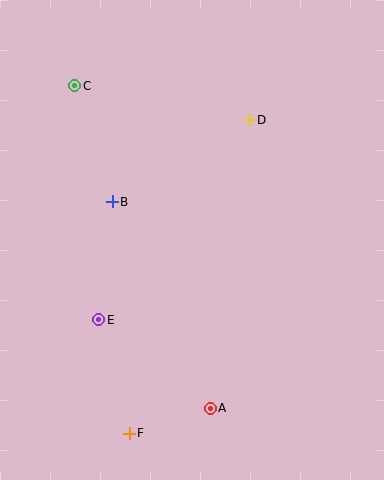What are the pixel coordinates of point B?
Point B is at (112, 202).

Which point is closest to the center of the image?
Point B at (112, 202) is closest to the center.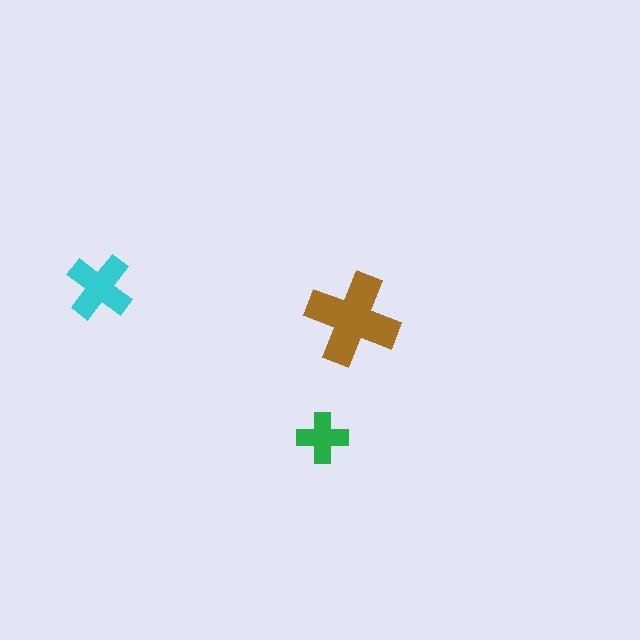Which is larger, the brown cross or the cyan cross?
The brown one.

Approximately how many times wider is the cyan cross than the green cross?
About 1.5 times wider.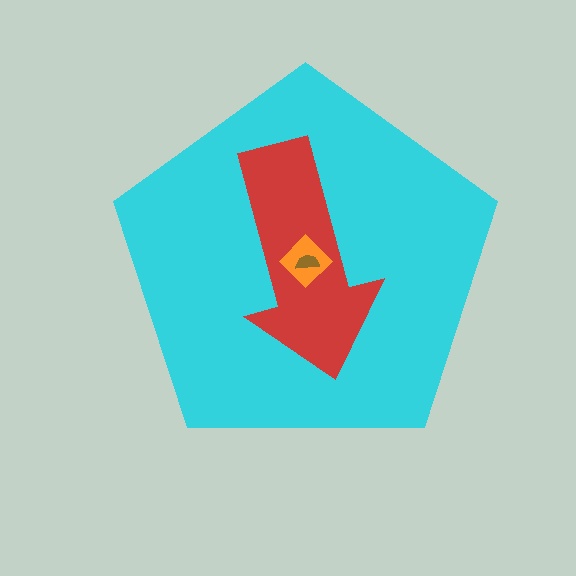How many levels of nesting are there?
4.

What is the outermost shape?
The cyan pentagon.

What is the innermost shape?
The brown semicircle.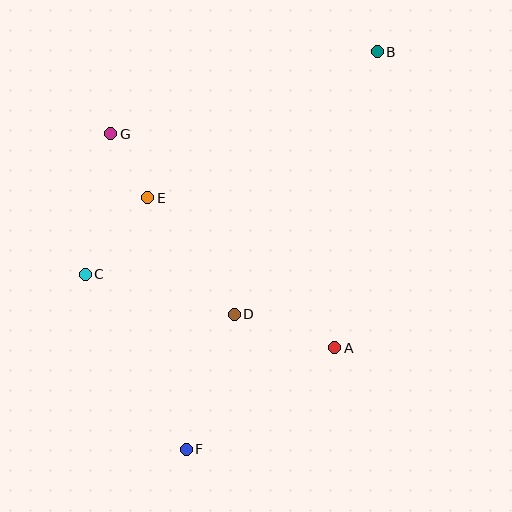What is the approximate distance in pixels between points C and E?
The distance between C and E is approximately 99 pixels.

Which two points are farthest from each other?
Points B and F are farthest from each other.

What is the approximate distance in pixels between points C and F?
The distance between C and F is approximately 202 pixels.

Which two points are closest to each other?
Points E and G are closest to each other.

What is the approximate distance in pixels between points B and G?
The distance between B and G is approximately 279 pixels.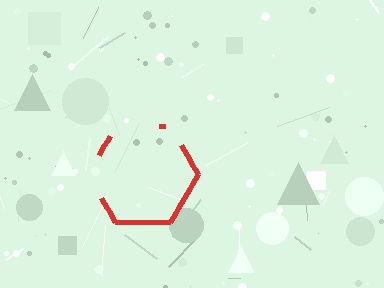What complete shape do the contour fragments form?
The contour fragments form a hexagon.